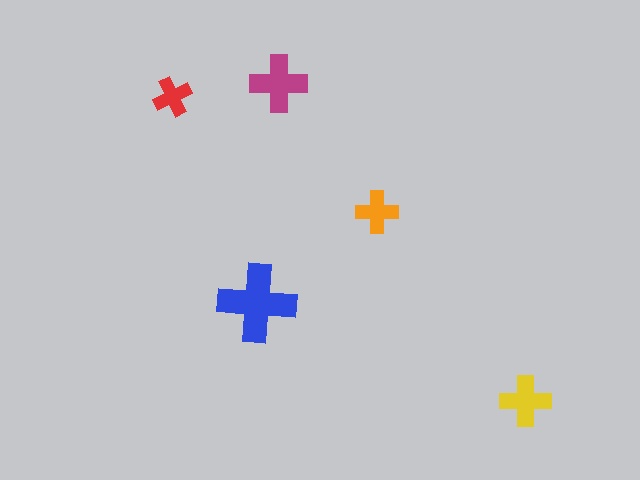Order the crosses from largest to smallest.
the blue one, the magenta one, the yellow one, the orange one, the red one.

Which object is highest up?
The magenta cross is topmost.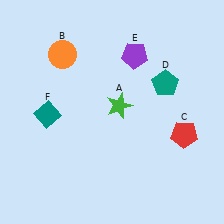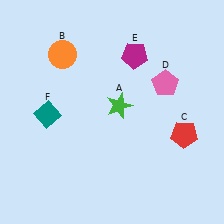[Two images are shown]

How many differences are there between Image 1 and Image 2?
There are 2 differences between the two images.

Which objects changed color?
D changed from teal to pink. E changed from purple to magenta.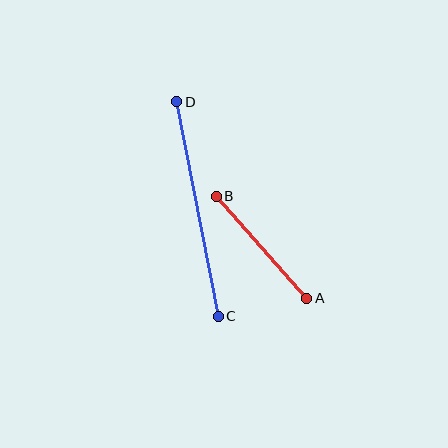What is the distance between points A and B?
The distance is approximately 136 pixels.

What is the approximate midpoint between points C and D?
The midpoint is at approximately (197, 209) pixels.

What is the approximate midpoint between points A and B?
The midpoint is at approximately (262, 247) pixels.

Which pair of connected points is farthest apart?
Points C and D are farthest apart.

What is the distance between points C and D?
The distance is approximately 218 pixels.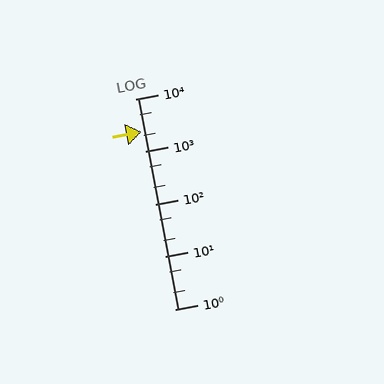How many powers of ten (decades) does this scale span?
The scale spans 4 decades, from 1 to 10000.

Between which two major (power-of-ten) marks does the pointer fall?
The pointer is between 1000 and 10000.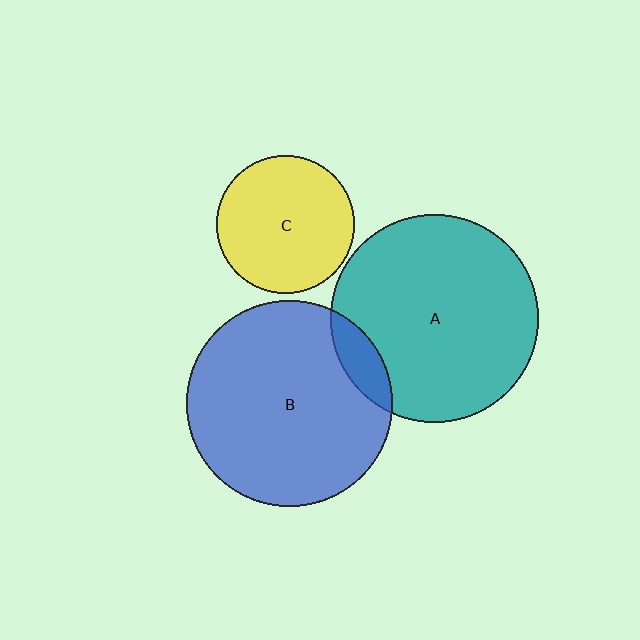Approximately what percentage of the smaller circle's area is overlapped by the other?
Approximately 10%.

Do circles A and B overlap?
Yes.